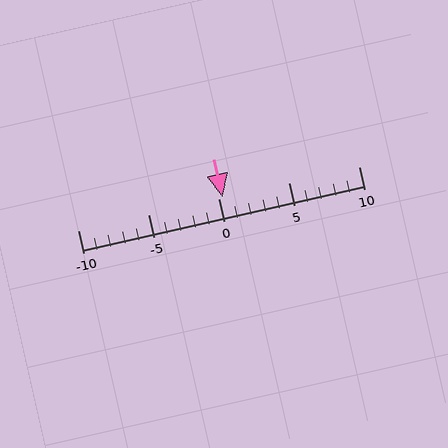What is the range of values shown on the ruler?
The ruler shows values from -10 to 10.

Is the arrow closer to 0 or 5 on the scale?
The arrow is closer to 0.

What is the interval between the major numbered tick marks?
The major tick marks are spaced 5 units apart.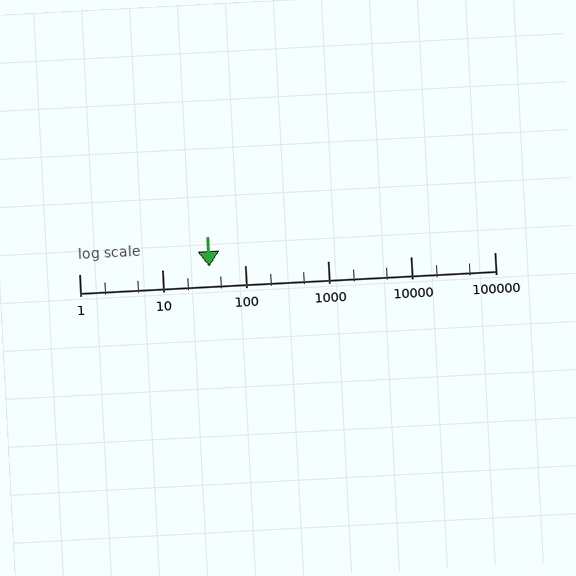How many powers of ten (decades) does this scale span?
The scale spans 5 decades, from 1 to 100000.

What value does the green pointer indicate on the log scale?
The pointer indicates approximately 37.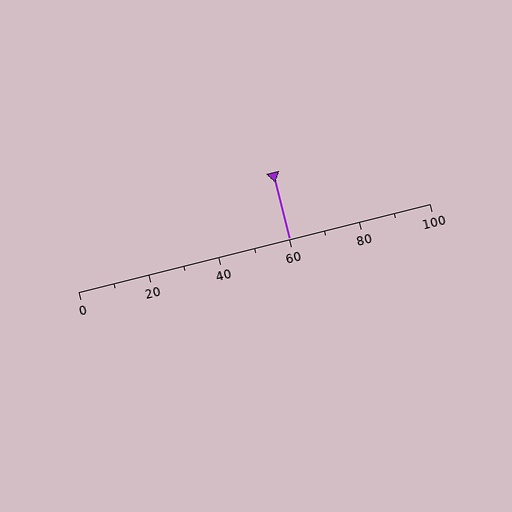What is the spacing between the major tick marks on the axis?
The major ticks are spaced 20 apart.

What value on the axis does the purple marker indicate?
The marker indicates approximately 60.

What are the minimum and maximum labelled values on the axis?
The axis runs from 0 to 100.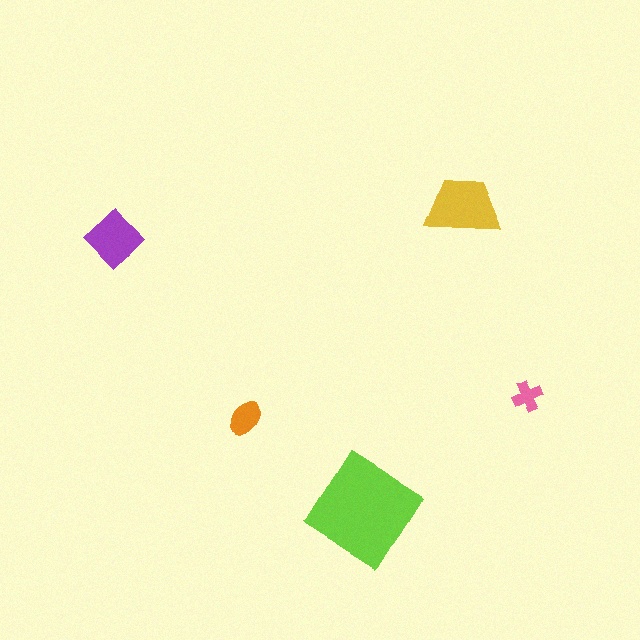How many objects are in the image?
There are 5 objects in the image.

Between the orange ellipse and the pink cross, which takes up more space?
The orange ellipse.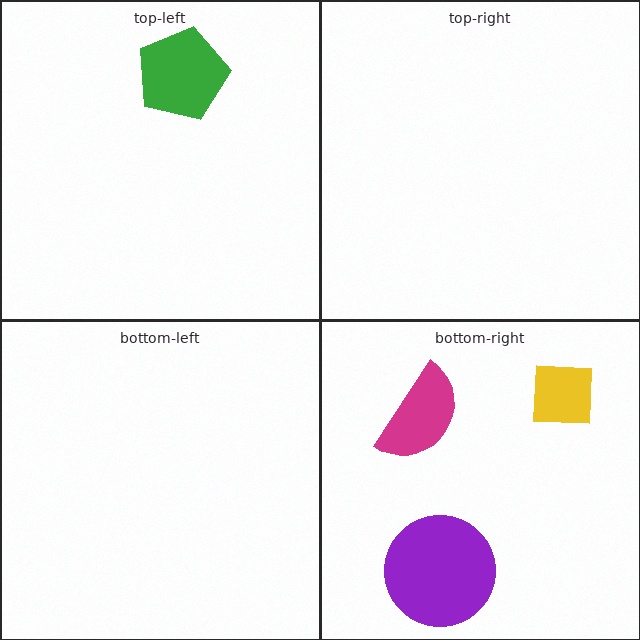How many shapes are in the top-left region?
1.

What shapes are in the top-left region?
The green pentagon.